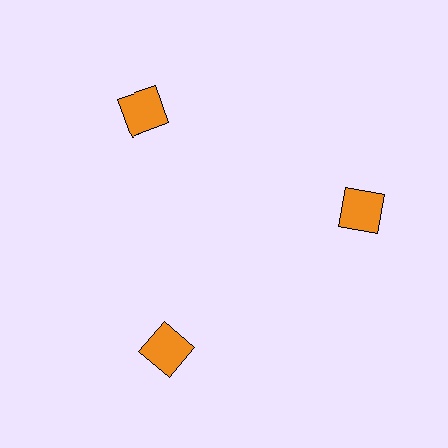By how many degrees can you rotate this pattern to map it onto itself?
The pattern maps onto itself every 120 degrees of rotation.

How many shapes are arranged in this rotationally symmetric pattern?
There are 3 shapes, arranged in 3 groups of 1.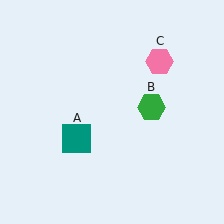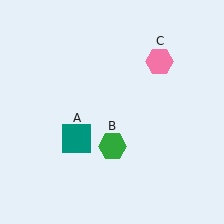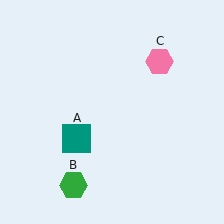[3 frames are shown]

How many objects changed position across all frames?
1 object changed position: green hexagon (object B).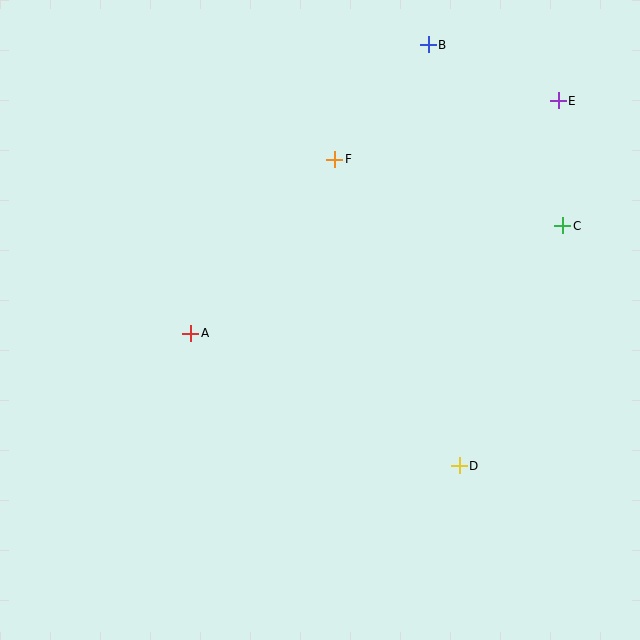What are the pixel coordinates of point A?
Point A is at (191, 333).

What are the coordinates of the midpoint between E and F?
The midpoint between E and F is at (446, 130).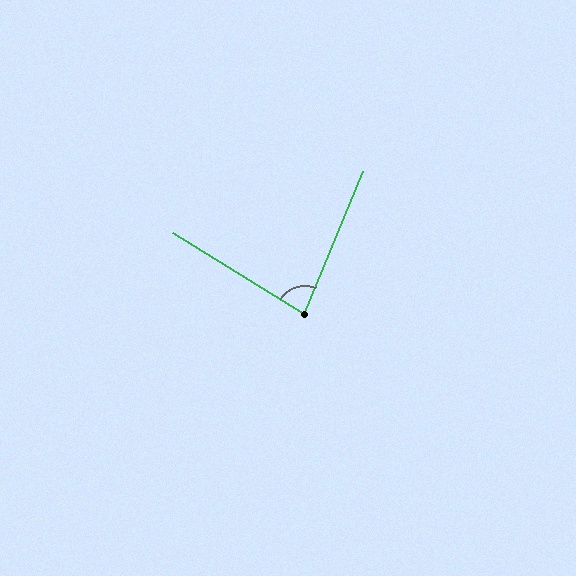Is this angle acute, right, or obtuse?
It is acute.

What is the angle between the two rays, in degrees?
Approximately 81 degrees.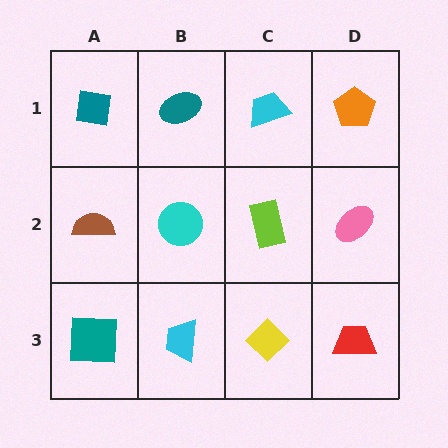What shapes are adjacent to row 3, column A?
A brown semicircle (row 2, column A), a cyan trapezoid (row 3, column B).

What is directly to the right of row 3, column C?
A red trapezoid.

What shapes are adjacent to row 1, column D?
A pink ellipse (row 2, column D), a cyan trapezoid (row 1, column C).